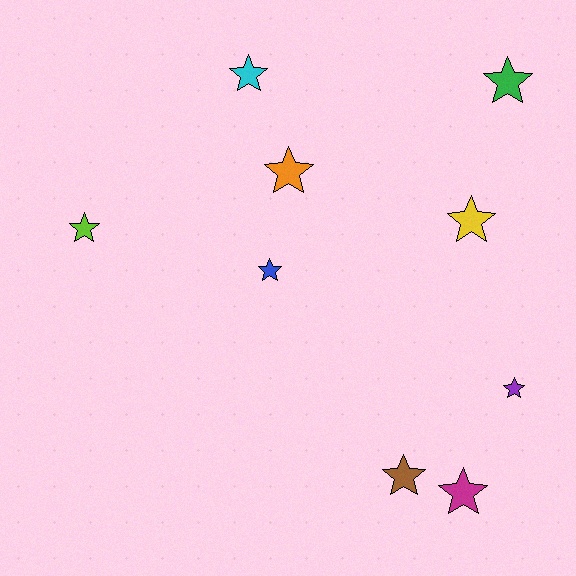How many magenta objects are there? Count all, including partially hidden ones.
There is 1 magenta object.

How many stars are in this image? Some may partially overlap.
There are 9 stars.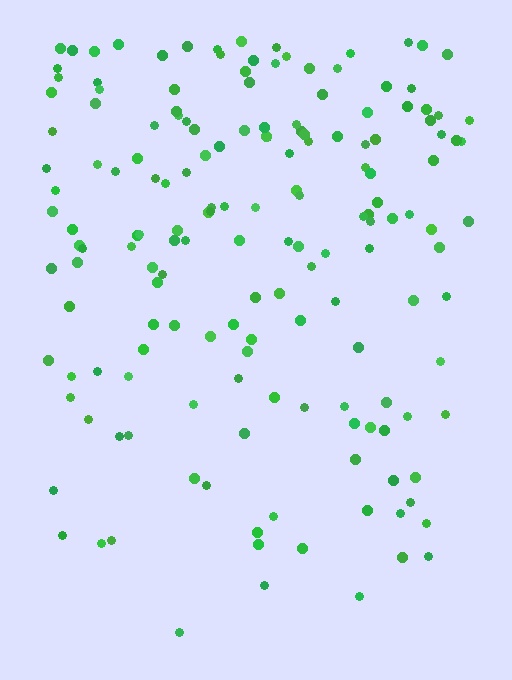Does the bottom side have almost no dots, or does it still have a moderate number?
Still a moderate number, just noticeably fewer than the top.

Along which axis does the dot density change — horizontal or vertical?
Vertical.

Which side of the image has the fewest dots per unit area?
The bottom.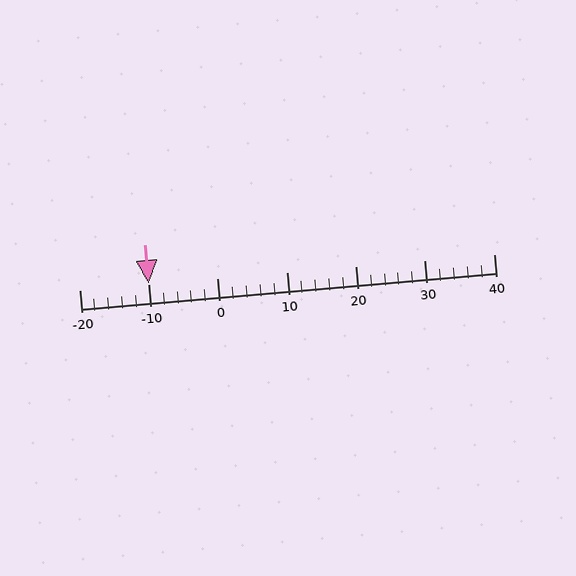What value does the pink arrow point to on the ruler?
The pink arrow points to approximately -10.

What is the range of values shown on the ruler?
The ruler shows values from -20 to 40.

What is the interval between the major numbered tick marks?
The major tick marks are spaced 10 units apart.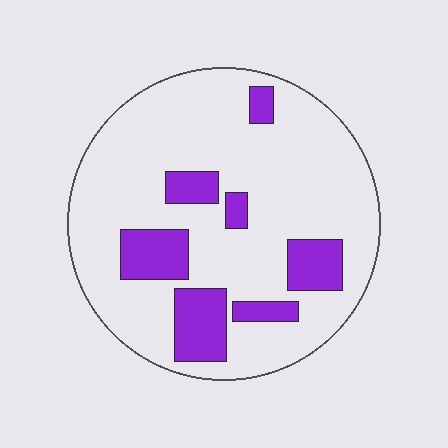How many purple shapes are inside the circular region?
7.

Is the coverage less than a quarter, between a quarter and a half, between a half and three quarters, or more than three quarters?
Less than a quarter.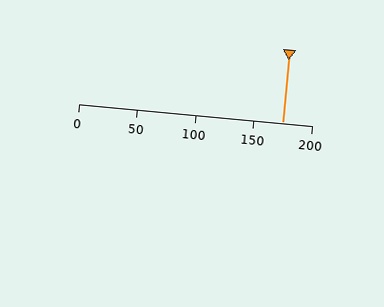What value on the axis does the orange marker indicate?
The marker indicates approximately 175.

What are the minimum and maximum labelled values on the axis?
The axis runs from 0 to 200.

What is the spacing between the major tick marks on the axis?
The major ticks are spaced 50 apart.